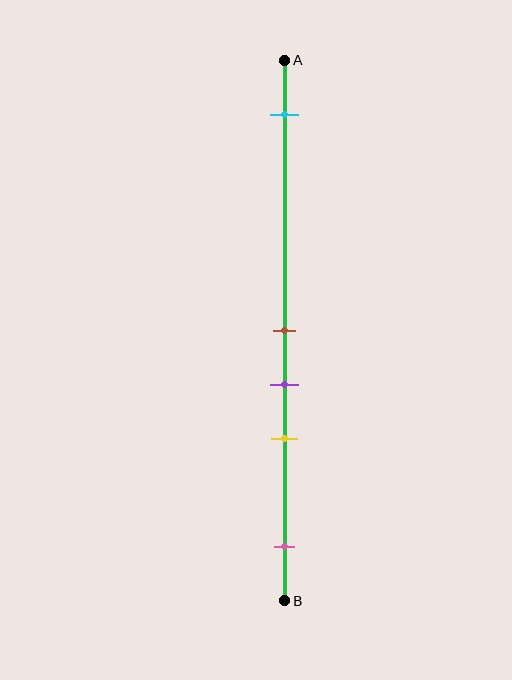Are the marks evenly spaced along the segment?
No, the marks are not evenly spaced.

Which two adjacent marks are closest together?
The brown and purple marks are the closest adjacent pair.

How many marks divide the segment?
There are 5 marks dividing the segment.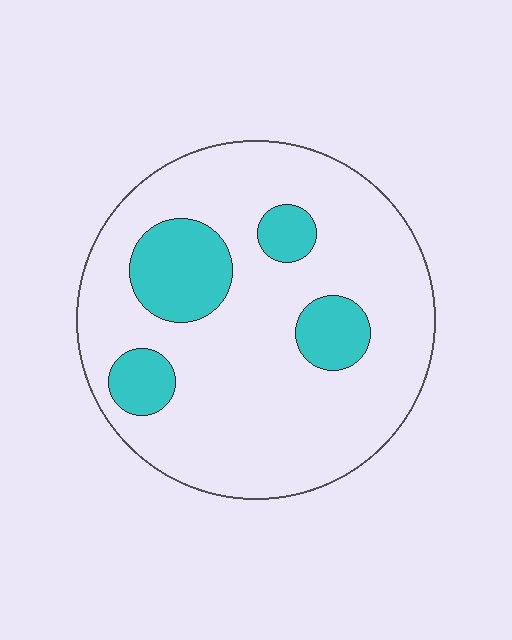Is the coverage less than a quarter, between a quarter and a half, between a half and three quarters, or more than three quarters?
Less than a quarter.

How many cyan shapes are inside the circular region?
4.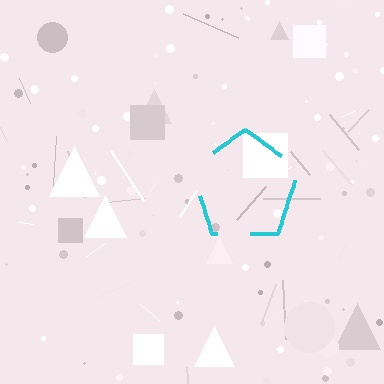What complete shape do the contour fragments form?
The contour fragments form a pentagon.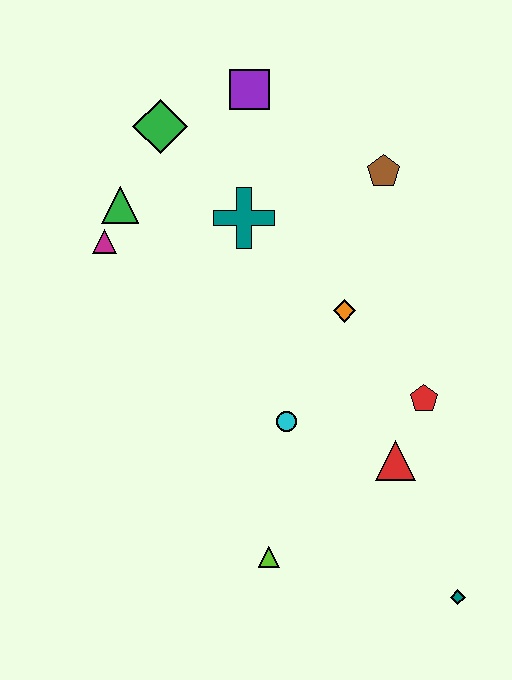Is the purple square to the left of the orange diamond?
Yes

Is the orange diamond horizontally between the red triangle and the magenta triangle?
Yes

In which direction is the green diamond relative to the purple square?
The green diamond is to the left of the purple square.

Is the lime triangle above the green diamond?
No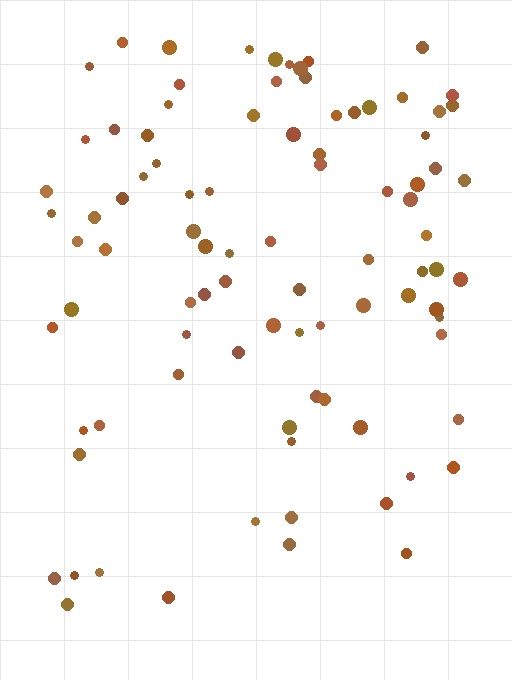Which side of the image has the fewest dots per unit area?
The bottom.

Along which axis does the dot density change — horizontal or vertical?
Vertical.